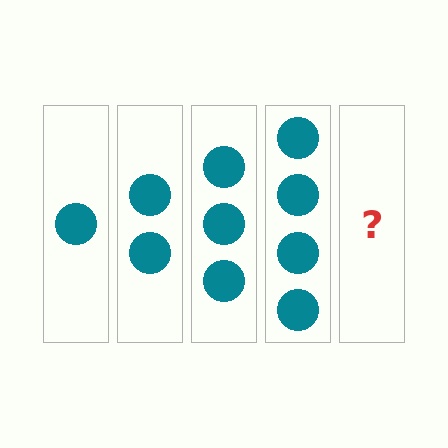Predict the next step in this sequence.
The next step is 5 circles.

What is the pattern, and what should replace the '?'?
The pattern is that each step adds one more circle. The '?' should be 5 circles.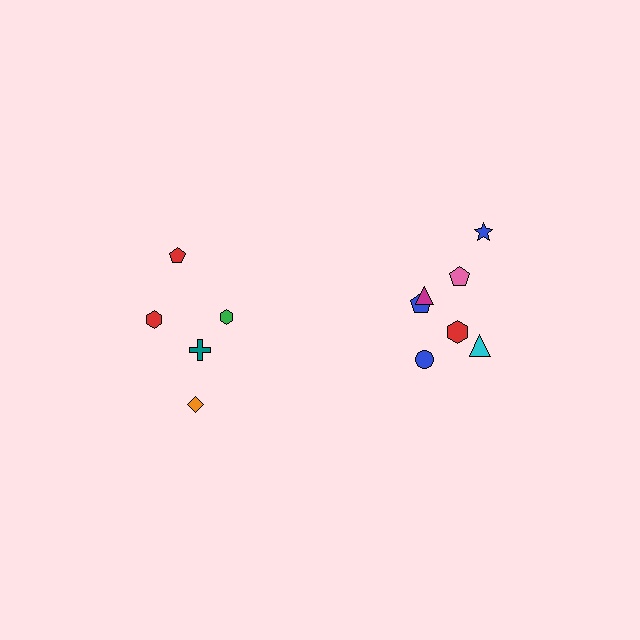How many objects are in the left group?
There are 5 objects.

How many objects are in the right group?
There are 8 objects.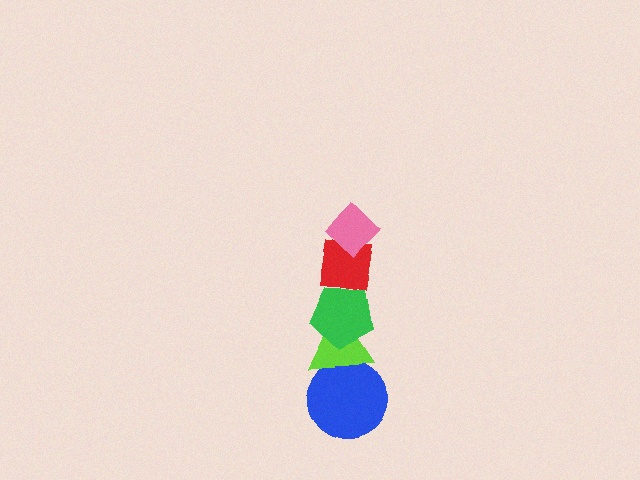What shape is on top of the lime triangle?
The green pentagon is on top of the lime triangle.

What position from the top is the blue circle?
The blue circle is 5th from the top.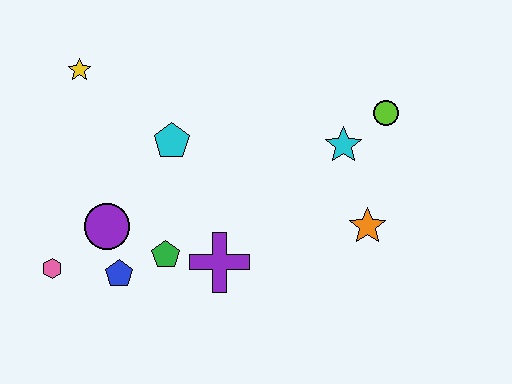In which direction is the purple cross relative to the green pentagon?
The purple cross is to the right of the green pentagon.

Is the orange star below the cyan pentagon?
Yes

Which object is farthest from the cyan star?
The pink hexagon is farthest from the cyan star.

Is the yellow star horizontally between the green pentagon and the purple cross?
No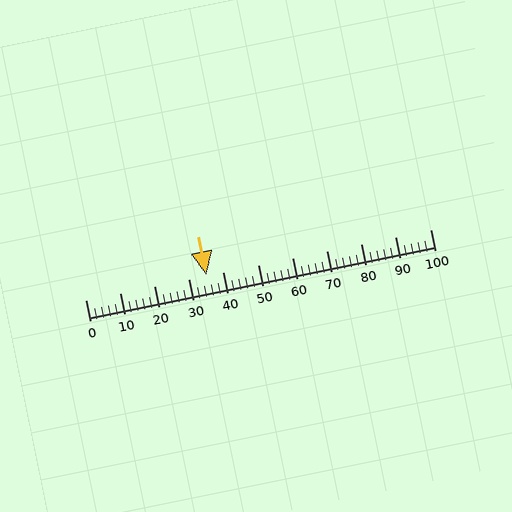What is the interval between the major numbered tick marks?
The major tick marks are spaced 10 units apart.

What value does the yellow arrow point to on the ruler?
The yellow arrow points to approximately 35.